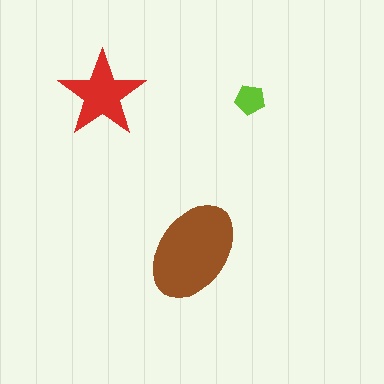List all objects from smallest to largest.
The lime pentagon, the red star, the brown ellipse.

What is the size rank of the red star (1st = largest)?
2nd.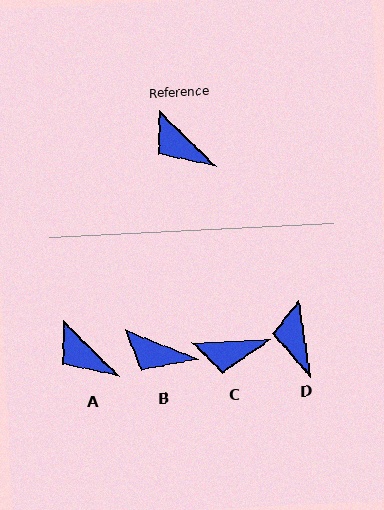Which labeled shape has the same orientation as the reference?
A.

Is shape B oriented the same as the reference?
No, it is off by about 23 degrees.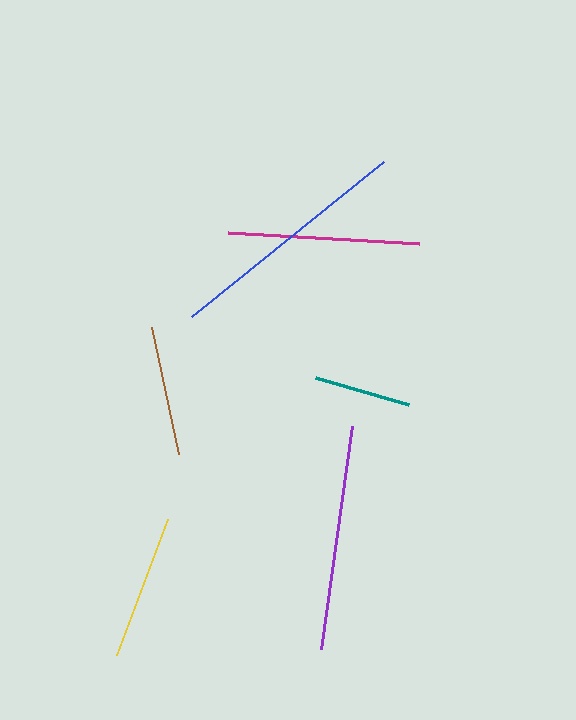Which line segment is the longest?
The blue line is the longest at approximately 247 pixels.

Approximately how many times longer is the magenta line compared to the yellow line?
The magenta line is approximately 1.3 times the length of the yellow line.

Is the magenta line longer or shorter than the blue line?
The blue line is longer than the magenta line.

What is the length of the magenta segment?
The magenta segment is approximately 191 pixels long.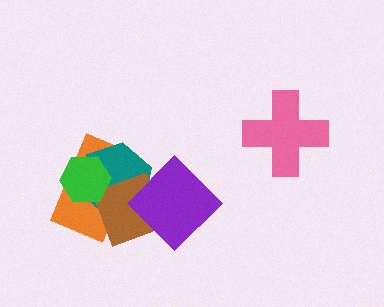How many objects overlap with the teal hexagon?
4 objects overlap with the teal hexagon.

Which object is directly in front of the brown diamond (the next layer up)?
The green hexagon is directly in front of the brown diamond.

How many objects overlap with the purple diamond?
3 objects overlap with the purple diamond.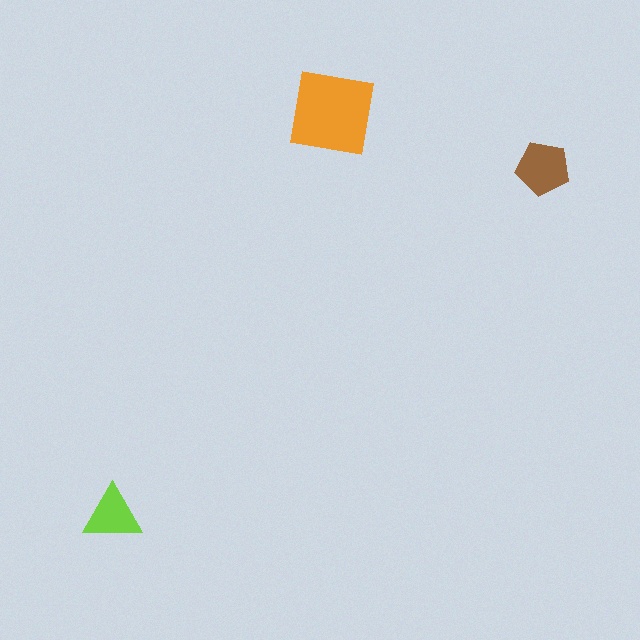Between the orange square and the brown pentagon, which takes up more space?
The orange square.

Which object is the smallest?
The lime triangle.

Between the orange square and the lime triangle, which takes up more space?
The orange square.